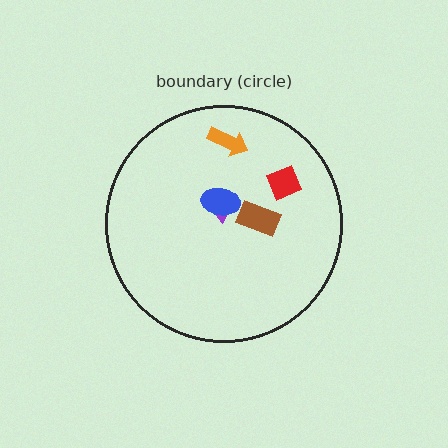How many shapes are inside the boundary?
5 inside, 0 outside.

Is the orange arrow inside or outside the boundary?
Inside.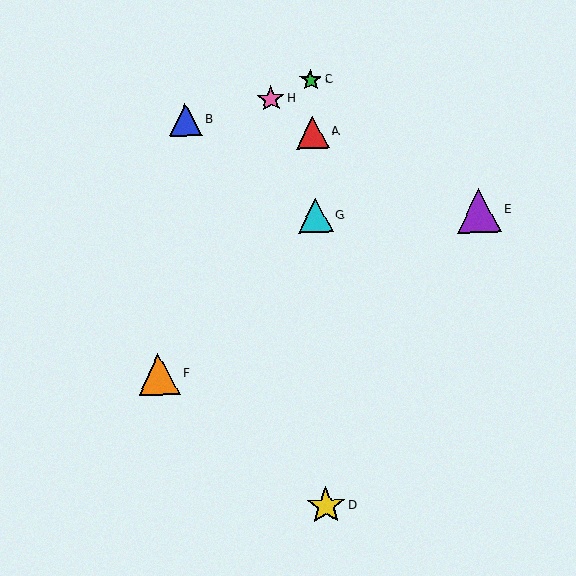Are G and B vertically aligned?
No, G is at x≈315 and B is at x≈185.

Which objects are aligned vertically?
Objects A, C, D, G are aligned vertically.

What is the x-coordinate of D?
Object D is at x≈326.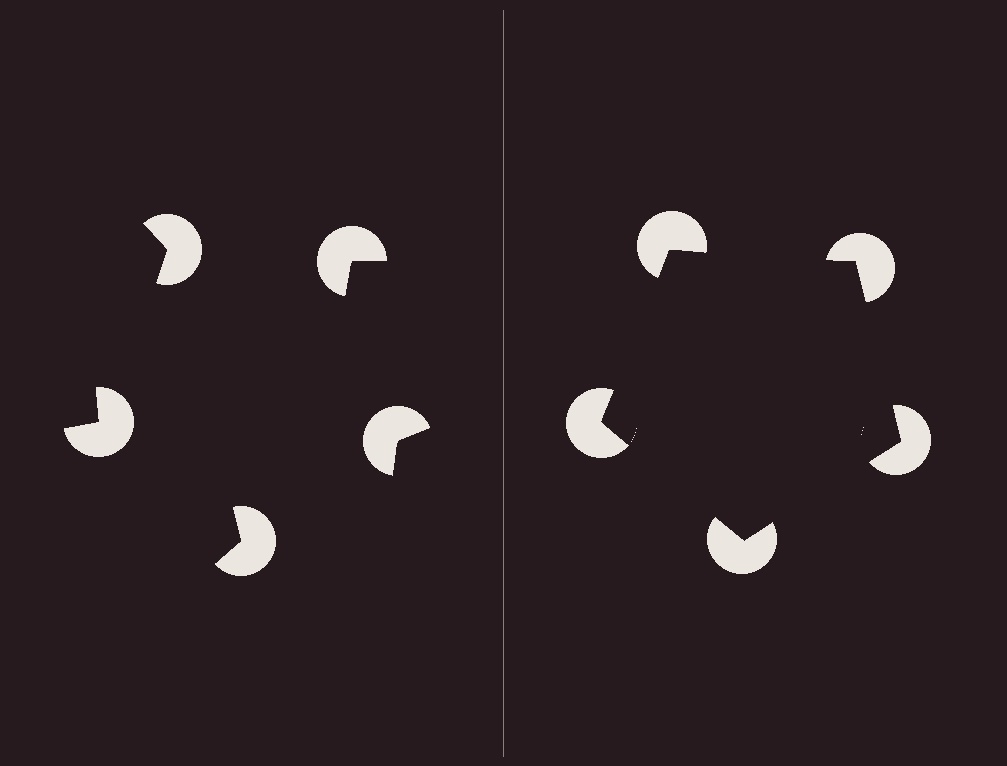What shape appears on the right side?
An illusory pentagon.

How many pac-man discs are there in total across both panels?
10 — 5 on each side.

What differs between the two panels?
The pac-man discs are positioned identically on both sides; only the wedge orientations differ. On the right they align to a pentagon; on the left they are misaligned.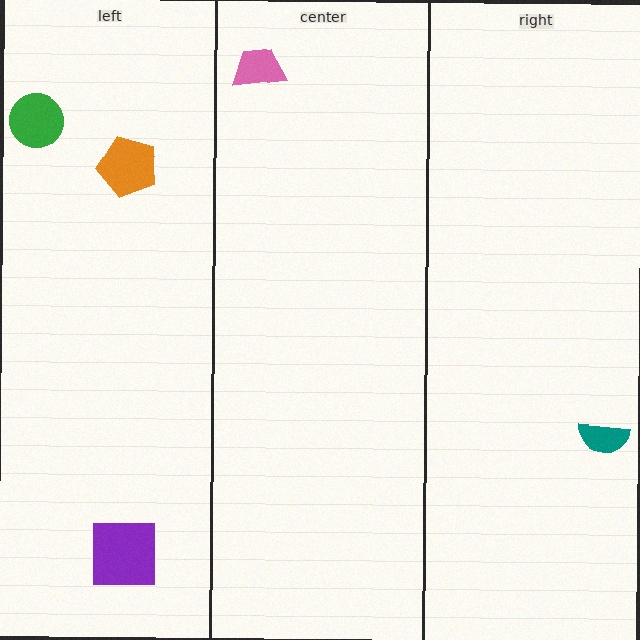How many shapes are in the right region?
1.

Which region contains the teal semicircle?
The right region.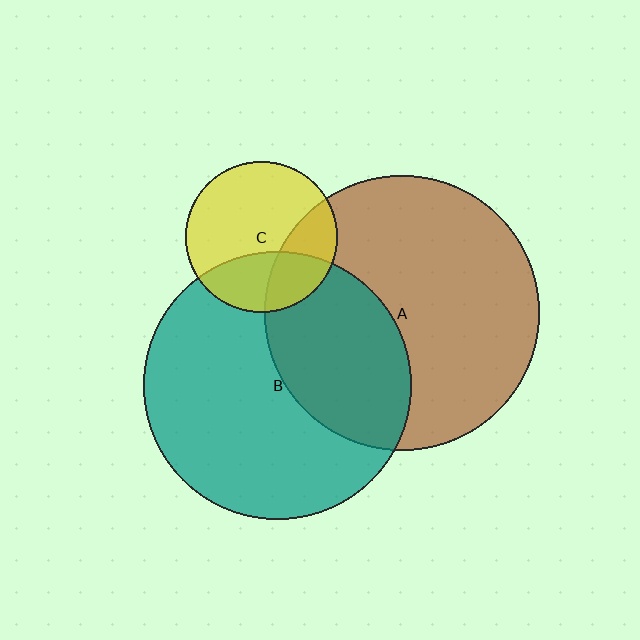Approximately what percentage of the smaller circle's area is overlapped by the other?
Approximately 35%.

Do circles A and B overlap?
Yes.